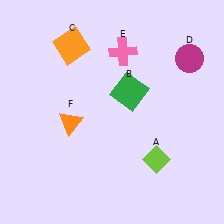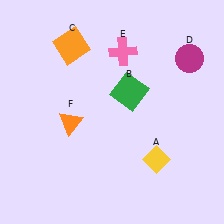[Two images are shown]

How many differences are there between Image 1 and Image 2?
There is 1 difference between the two images.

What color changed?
The diamond (A) changed from lime in Image 1 to yellow in Image 2.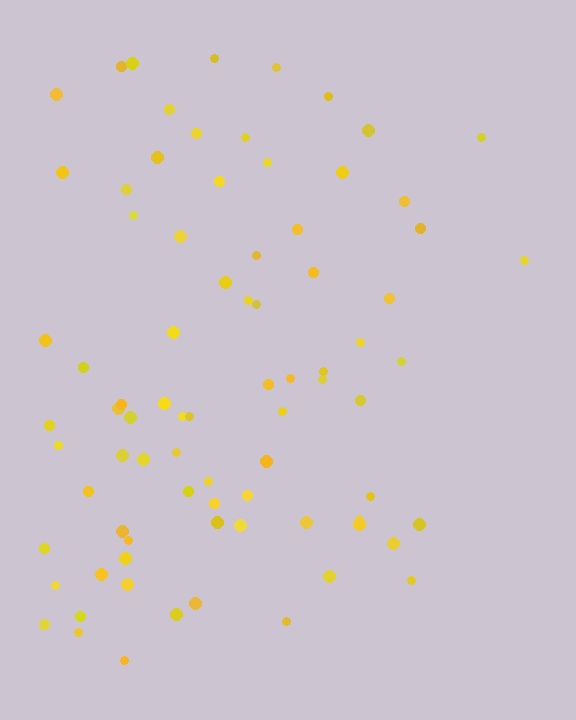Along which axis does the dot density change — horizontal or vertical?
Horizontal.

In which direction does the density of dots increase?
From right to left, with the left side densest.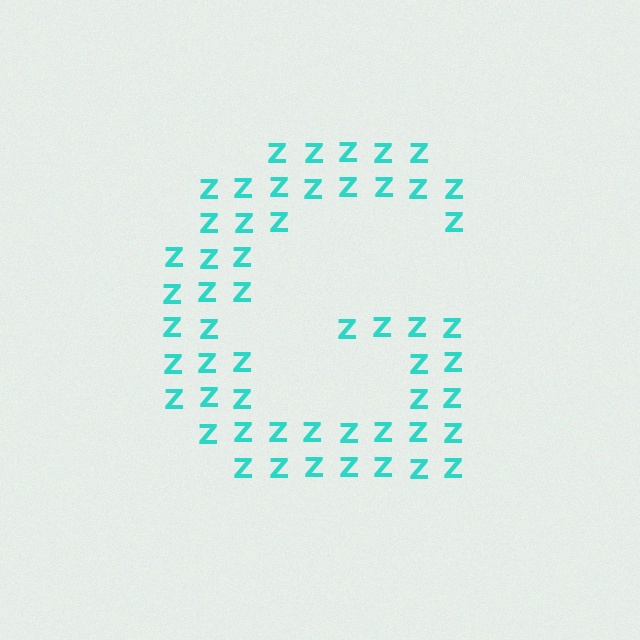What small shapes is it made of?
It is made of small letter Z's.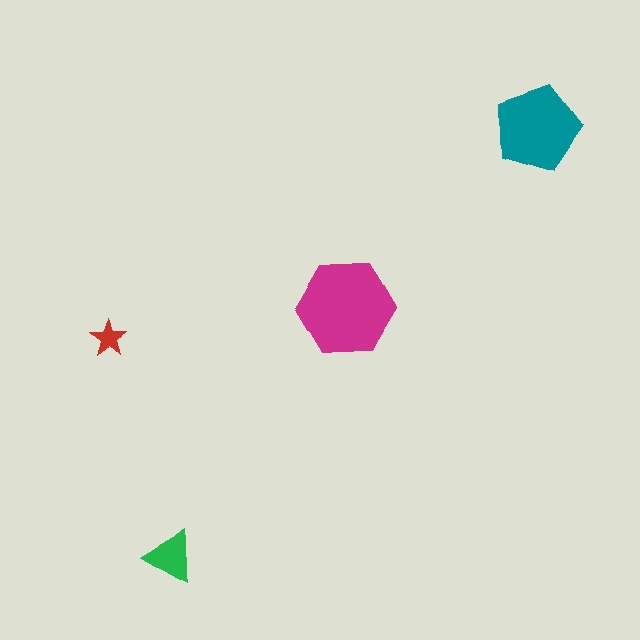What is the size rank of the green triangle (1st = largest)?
3rd.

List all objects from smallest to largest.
The red star, the green triangle, the teal pentagon, the magenta hexagon.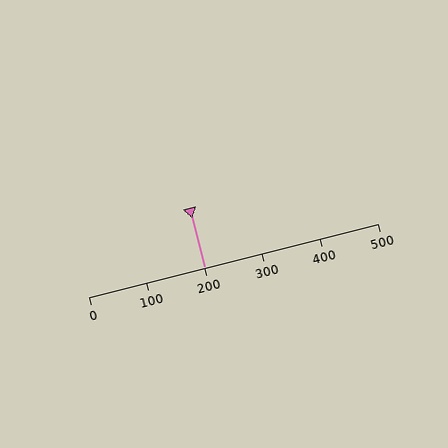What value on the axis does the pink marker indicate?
The marker indicates approximately 200.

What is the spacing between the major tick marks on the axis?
The major ticks are spaced 100 apart.